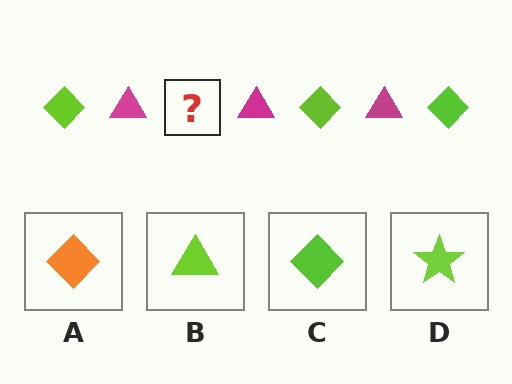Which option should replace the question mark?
Option C.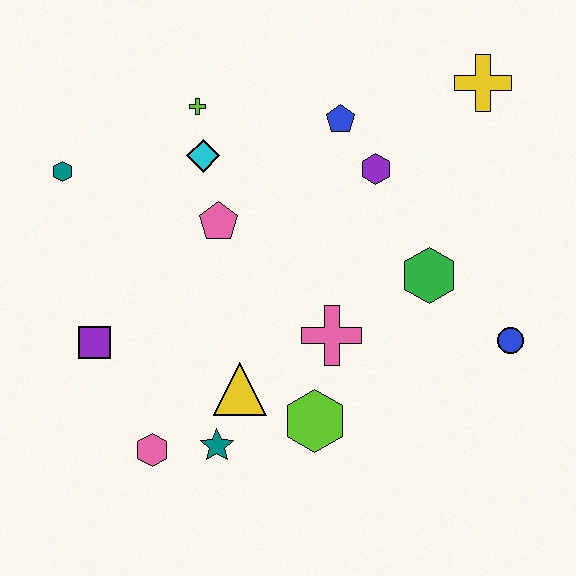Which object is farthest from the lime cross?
The blue circle is farthest from the lime cross.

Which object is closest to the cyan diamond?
The lime cross is closest to the cyan diamond.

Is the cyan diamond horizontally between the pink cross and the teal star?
No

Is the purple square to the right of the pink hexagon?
No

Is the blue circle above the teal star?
Yes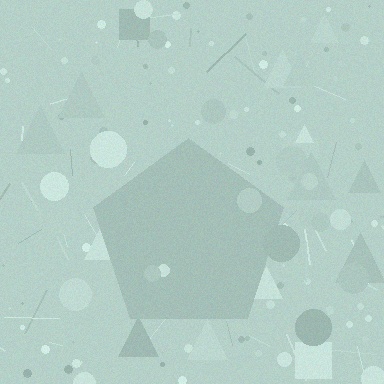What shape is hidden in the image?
A pentagon is hidden in the image.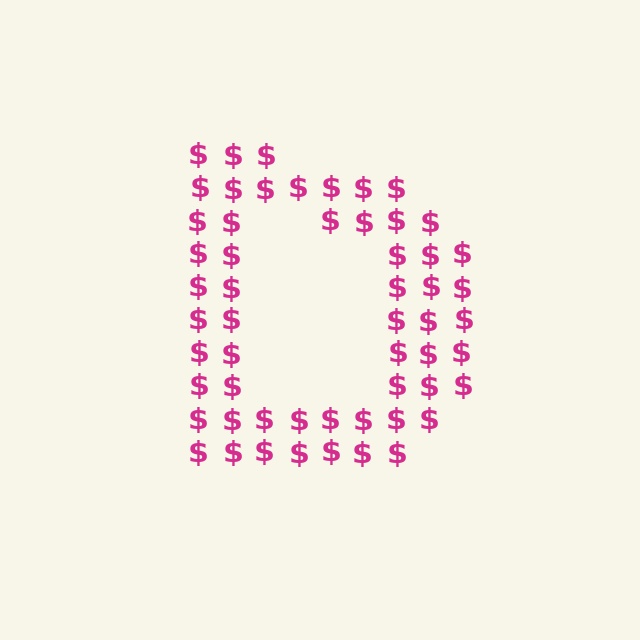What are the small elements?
The small elements are dollar signs.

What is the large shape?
The large shape is the letter D.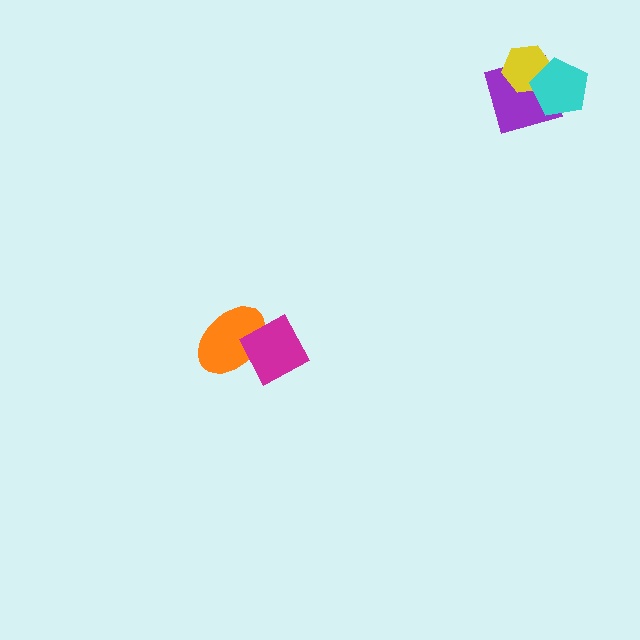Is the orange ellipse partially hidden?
Yes, it is partially covered by another shape.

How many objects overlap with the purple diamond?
2 objects overlap with the purple diamond.